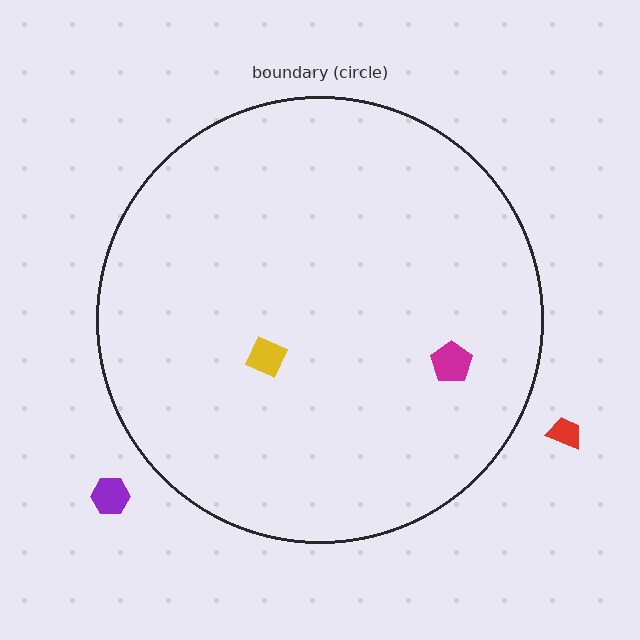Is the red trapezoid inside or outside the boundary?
Outside.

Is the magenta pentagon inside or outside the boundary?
Inside.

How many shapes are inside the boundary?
2 inside, 2 outside.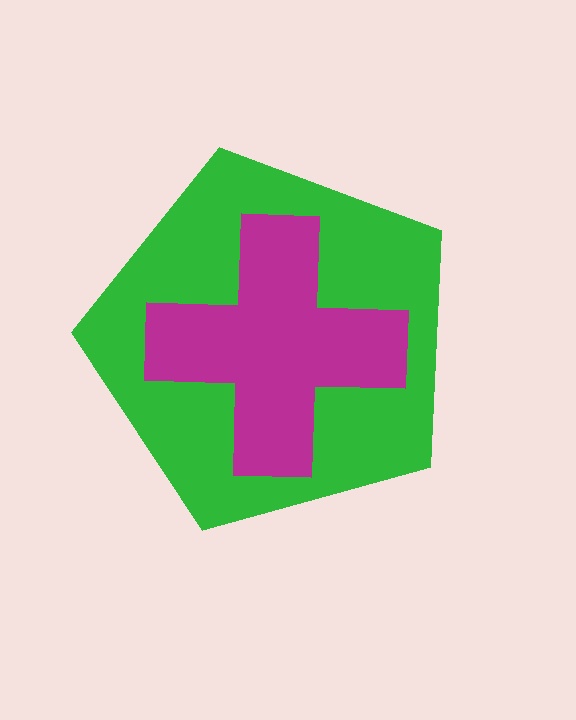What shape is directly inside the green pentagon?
The magenta cross.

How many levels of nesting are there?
2.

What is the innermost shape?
The magenta cross.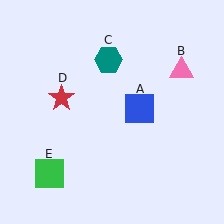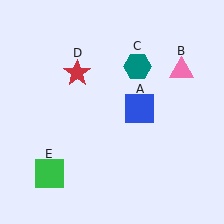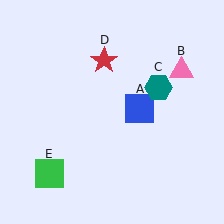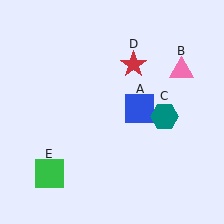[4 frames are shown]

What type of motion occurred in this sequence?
The teal hexagon (object C), red star (object D) rotated clockwise around the center of the scene.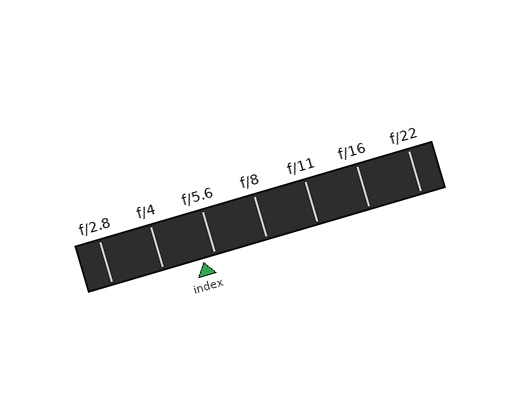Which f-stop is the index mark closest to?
The index mark is closest to f/5.6.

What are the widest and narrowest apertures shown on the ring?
The widest aperture shown is f/2.8 and the narrowest is f/22.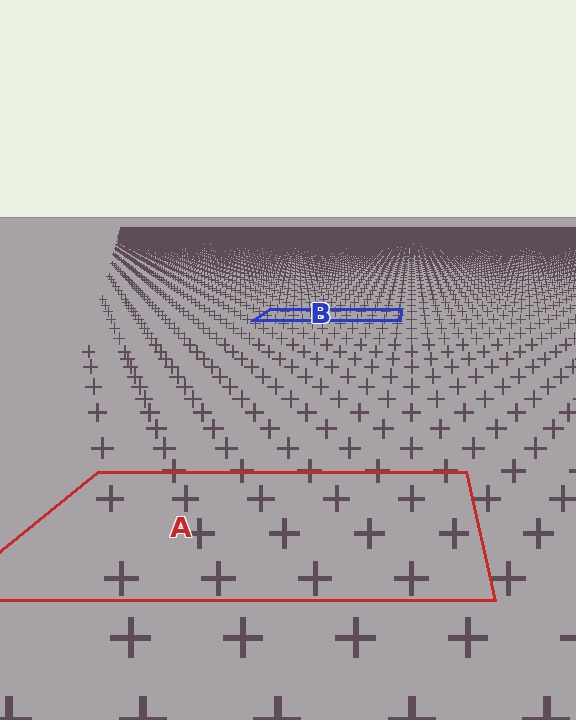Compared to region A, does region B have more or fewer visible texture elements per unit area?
Region B has more texture elements per unit area — they are packed more densely because it is farther away.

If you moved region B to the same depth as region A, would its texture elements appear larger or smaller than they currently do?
They would appear larger. At a closer depth, the same texture elements are projected at a bigger on-screen size.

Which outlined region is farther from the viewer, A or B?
Region B is farther from the viewer — the texture elements inside it appear smaller and more densely packed.